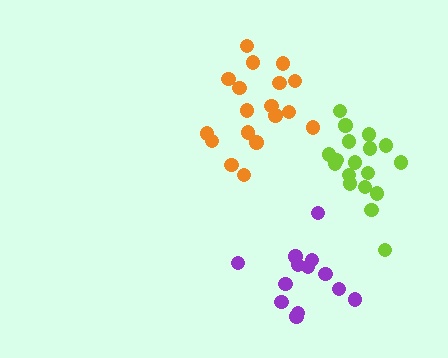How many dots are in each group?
Group 1: 18 dots, Group 2: 13 dots, Group 3: 18 dots (49 total).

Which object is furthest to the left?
The orange cluster is leftmost.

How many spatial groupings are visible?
There are 3 spatial groupings.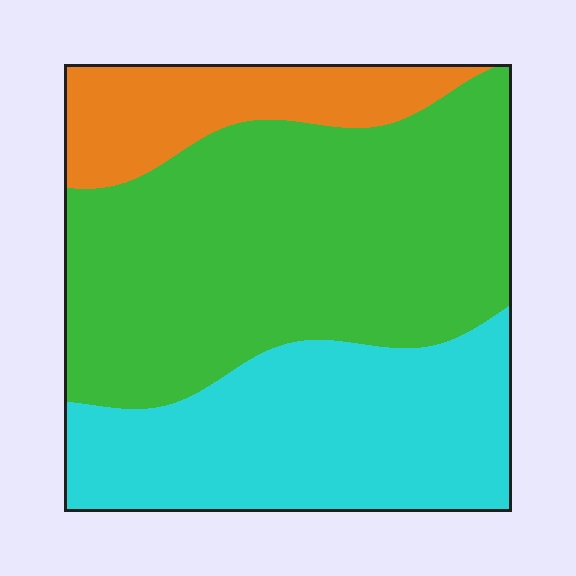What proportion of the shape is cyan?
Cyan covers roughly 35% of the shape.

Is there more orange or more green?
Green.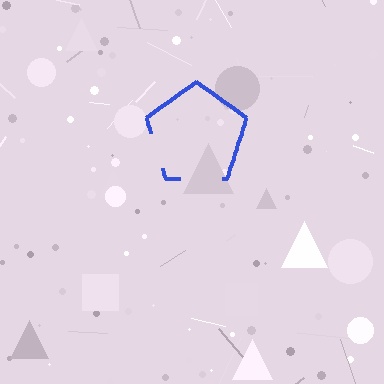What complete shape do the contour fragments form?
The contour fragments form a pentagon.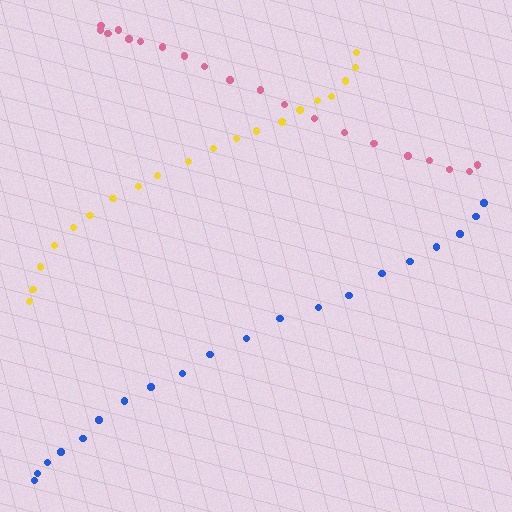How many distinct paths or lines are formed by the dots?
There are 3 distinct paths.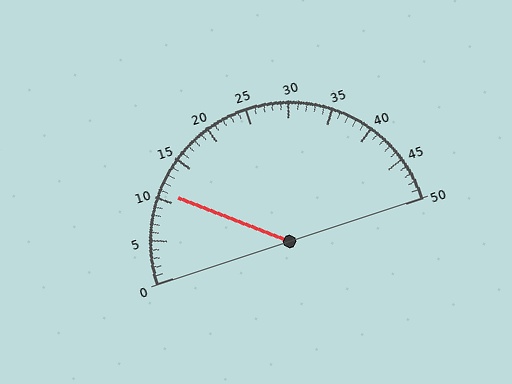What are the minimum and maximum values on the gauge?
The gauge ranges from 0 to 50.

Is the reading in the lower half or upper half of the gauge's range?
The reading is in the lower half of the range (0 to 50).